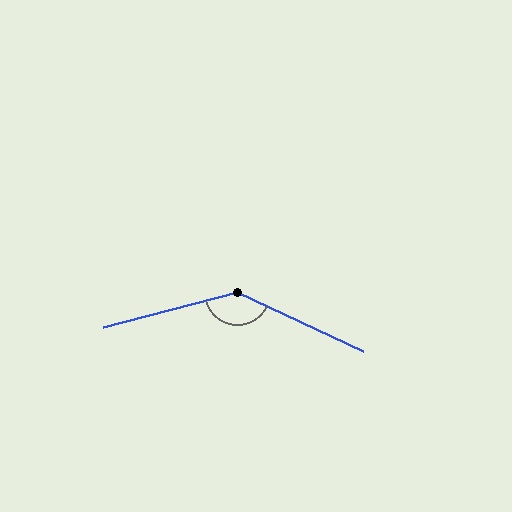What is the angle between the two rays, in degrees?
Approximately 140 degrees.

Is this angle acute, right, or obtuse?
It is obtuse.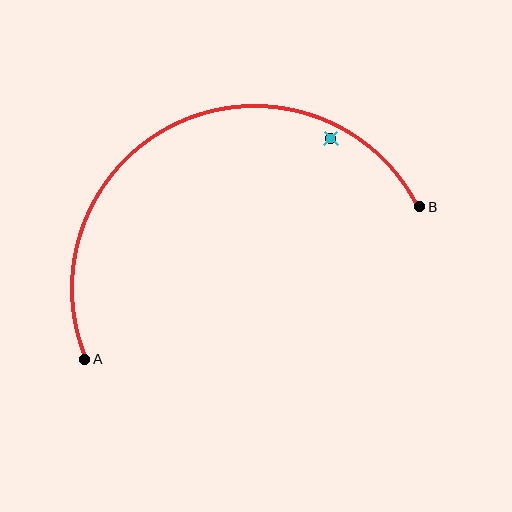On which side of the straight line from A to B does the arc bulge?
The arc bulges above the straight line connecting A and B.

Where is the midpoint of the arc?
The arc midpoint is the point on the curve farthest from the straight line joining A and B. It sits above that line.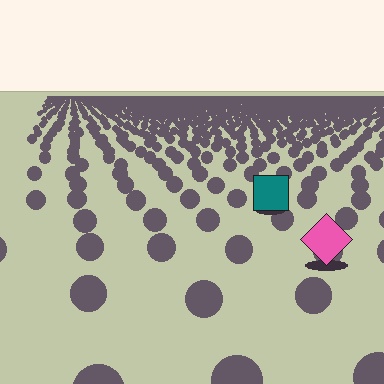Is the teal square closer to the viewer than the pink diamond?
No. The pink diamond is closer — you can tell from the texture gradient: the ground texture is coarser near it.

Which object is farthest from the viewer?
The teal square is farthest from the viewer. It appears smaller and the ground texture around it is denser.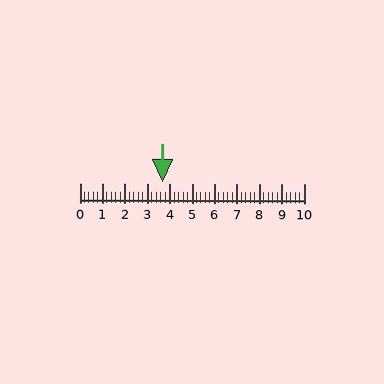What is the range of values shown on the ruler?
The ruler shows values from 0 to 10.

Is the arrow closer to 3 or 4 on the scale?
The arrow is closer to 4.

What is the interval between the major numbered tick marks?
The major tick marks are spaced 1 units apart.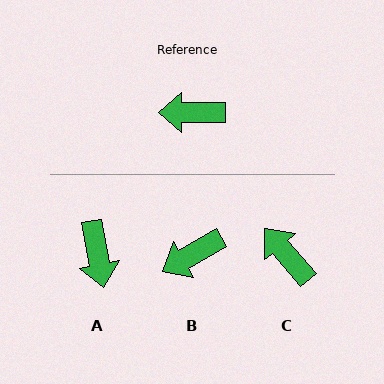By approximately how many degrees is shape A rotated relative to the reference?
Approximately 100 degrees counter-clockwise.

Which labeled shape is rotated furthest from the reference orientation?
A, about 100 degrees away.